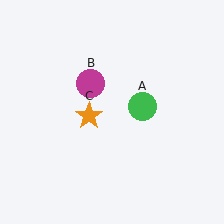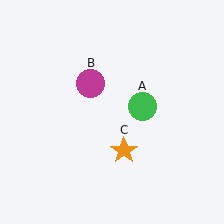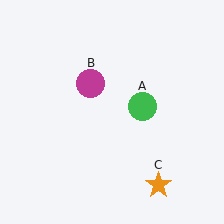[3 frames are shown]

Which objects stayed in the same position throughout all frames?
Green circle (object A) and magenta circle (object B) remained stationary.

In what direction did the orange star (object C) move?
The orange star (object C) moved down and to the right.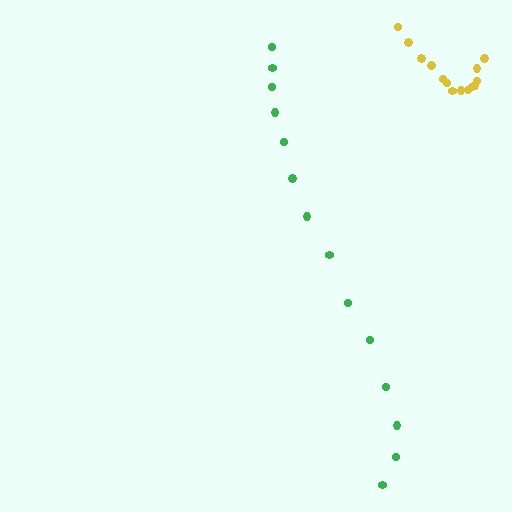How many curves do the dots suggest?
There are 2 distinct paths.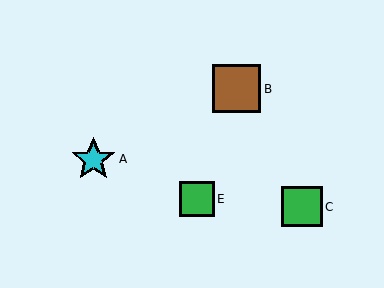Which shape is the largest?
The brown square (labeled B) is the largest.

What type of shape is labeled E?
Shape E is a green square.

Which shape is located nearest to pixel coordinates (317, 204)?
The green square (labeled C) at (302, 207) is nearest to that location.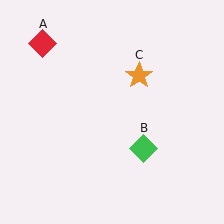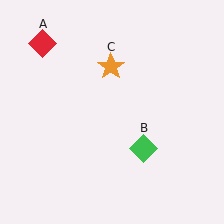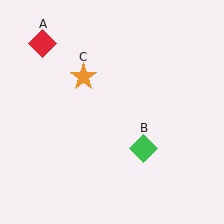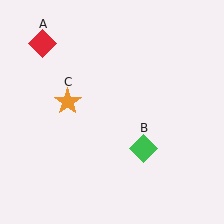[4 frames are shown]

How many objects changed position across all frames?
1 object changed position: orange star (object C).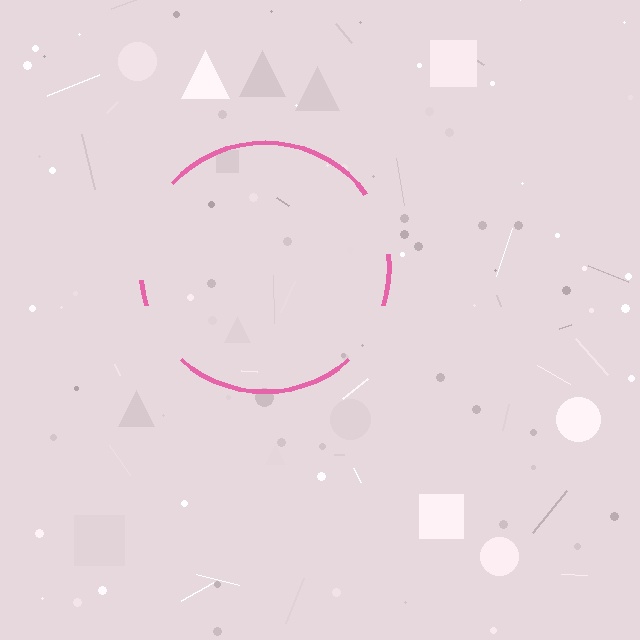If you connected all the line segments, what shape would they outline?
They would outline a circle.